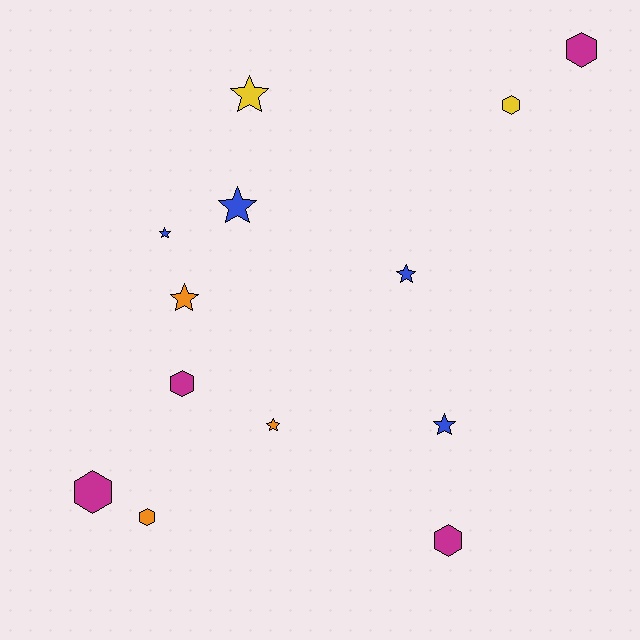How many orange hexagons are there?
There is 1 orange hexagon.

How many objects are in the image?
There are 13 objects.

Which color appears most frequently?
Blue, with 4 objects.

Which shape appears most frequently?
Star, with 7 objects.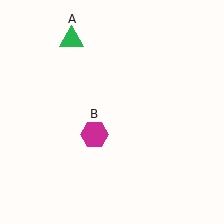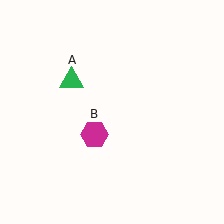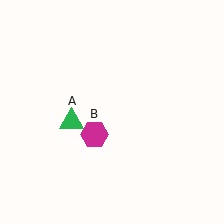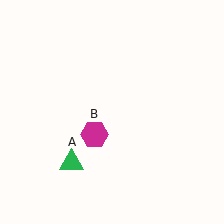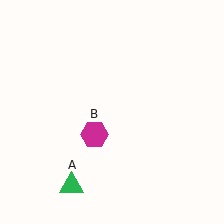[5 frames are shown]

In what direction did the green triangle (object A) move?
The green triangle (object A) moved down.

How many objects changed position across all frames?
1 object changed position: green triangle (object A).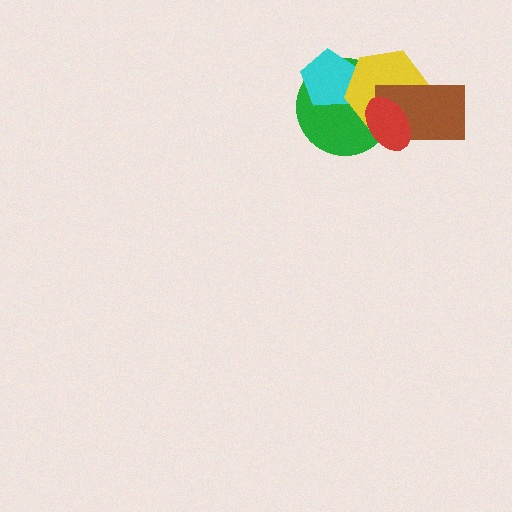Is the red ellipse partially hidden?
No, no other shape covers it.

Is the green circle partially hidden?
Yes, it is partially covered by another shape.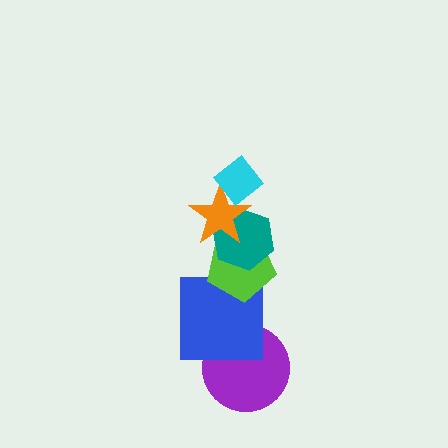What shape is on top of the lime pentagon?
The teal hexagon is on top of the lime pentagon.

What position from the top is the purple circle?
The purple circle is 6th from the top.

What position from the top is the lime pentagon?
The lime pentagon is 4th from the top.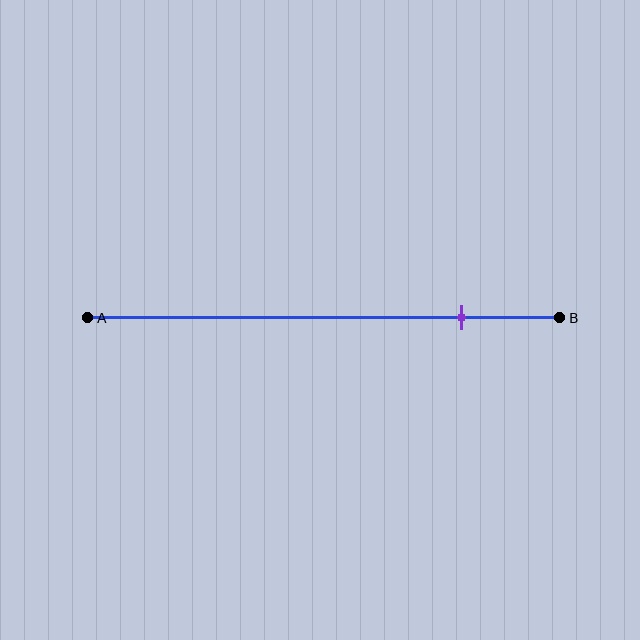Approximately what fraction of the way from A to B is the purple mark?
The purple mark is approximately 80% of the way from A to B.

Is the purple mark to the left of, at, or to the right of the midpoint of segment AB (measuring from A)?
The purple mark is to the right of the midpoint of segment AB.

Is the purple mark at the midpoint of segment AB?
No, the mark is at about 80% from A, not at the 50% midpoint.